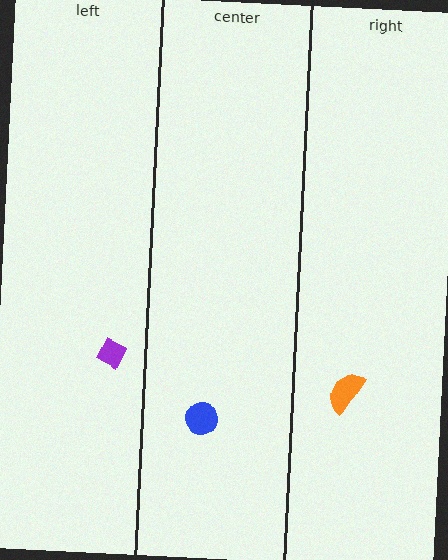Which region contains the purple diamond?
The left region.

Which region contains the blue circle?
The center region.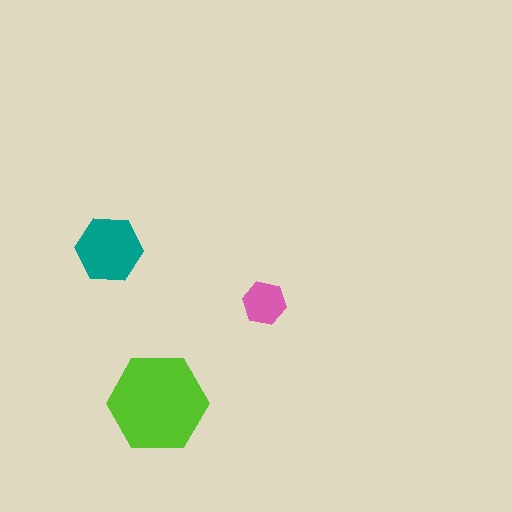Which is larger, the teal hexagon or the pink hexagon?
The teal one.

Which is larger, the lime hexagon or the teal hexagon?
The lime one.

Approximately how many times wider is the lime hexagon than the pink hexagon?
About 2.5 times wider.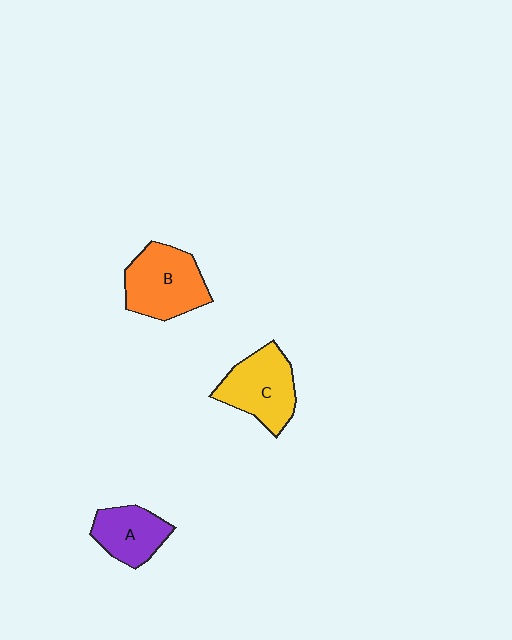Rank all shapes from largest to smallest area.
From largest to smallest: B (orange), C (yellow), A (purple).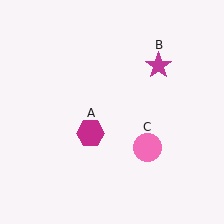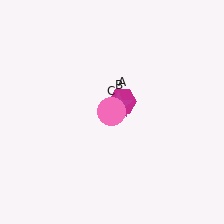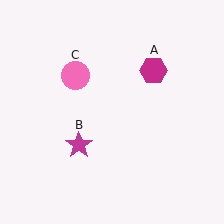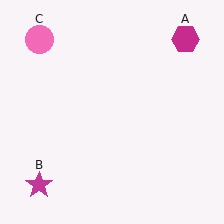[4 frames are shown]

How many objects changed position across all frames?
3 objects changed position: magenta hexagon (object A), magenta star (object B), pink circle (object C).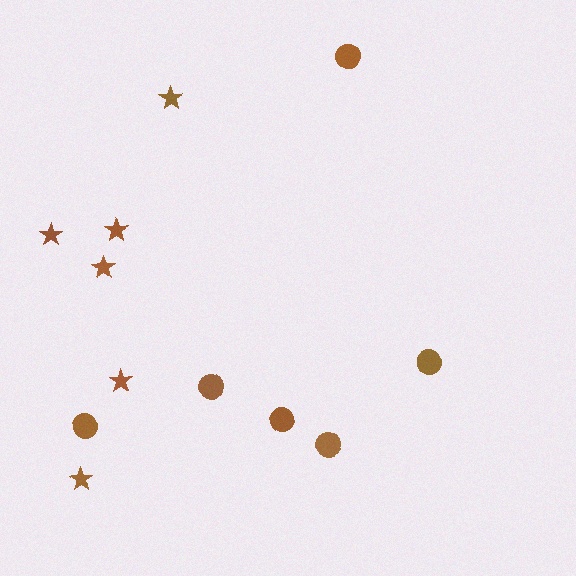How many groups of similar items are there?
There are 2 groups: one group of circles (6) and one group of stars (6).